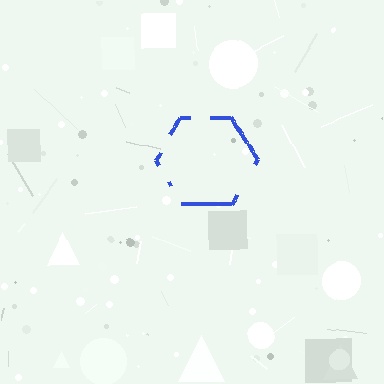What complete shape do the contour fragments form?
The contour fragments form a hexagon.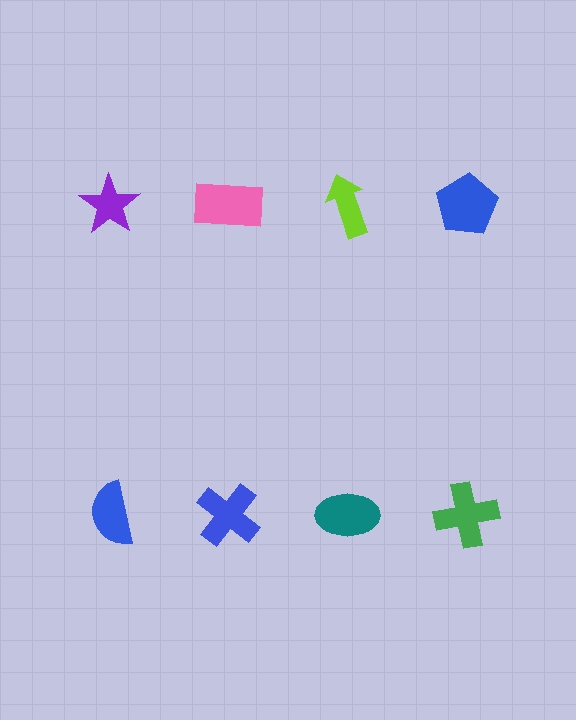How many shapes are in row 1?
4 shapes.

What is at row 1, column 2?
A pink rectangle.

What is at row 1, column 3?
A lime arrow.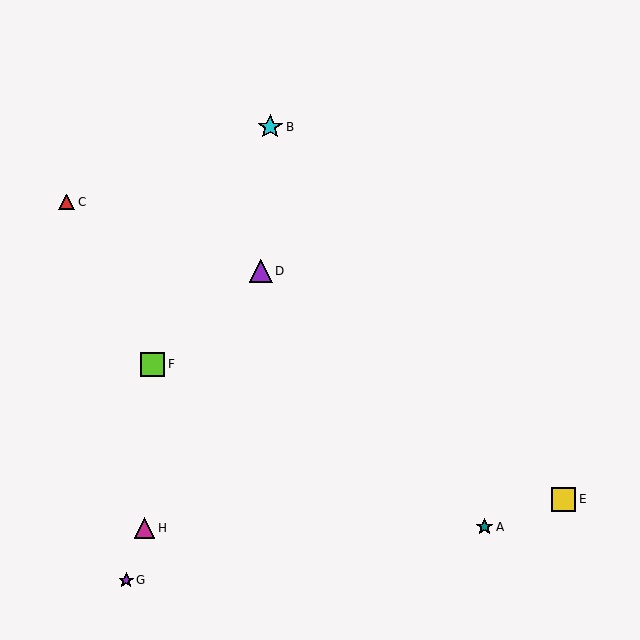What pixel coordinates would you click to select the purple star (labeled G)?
Click at (126, 580) to select the purple star G.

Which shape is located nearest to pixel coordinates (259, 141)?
The cyan star (labeled B) at (270, 127) is nearest to that location.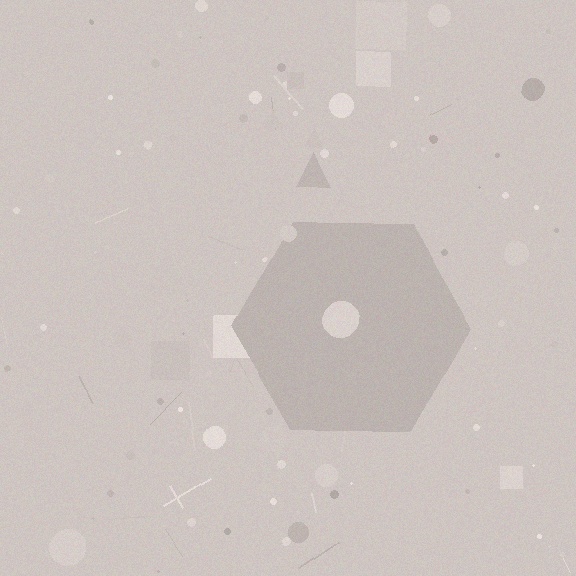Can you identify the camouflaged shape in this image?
The camouflaged shape is a hexagon.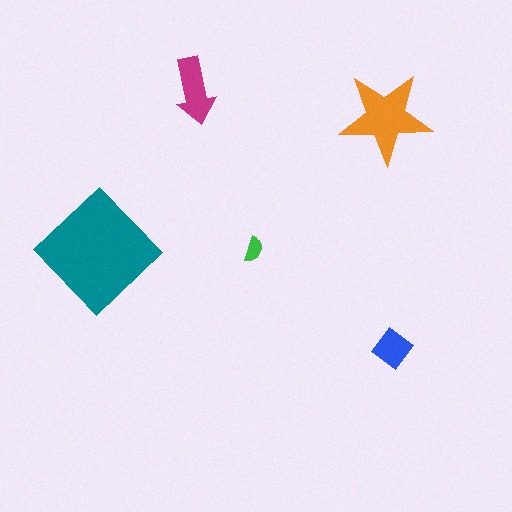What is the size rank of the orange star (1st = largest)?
2nd.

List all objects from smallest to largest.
The green semicircle, the blue diamond, the magenta arrow, the orange star, the teal diamond.